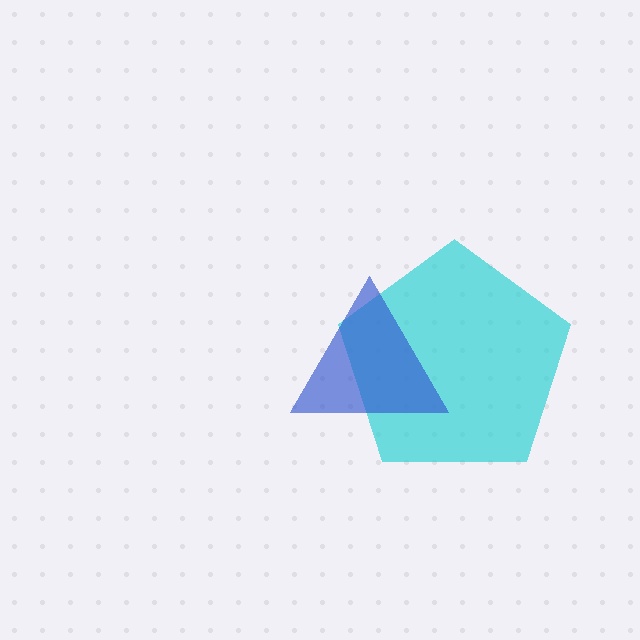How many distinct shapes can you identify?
There are 2 distinct shapes: a cyan pentagon, a blue triangle.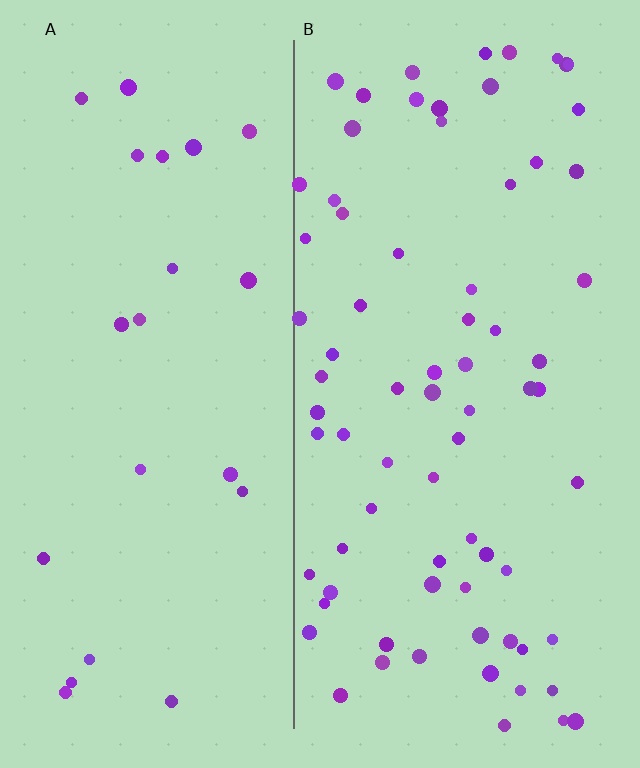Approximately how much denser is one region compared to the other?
Approximately 3.2× — region B over region A.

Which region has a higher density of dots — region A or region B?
B (the right).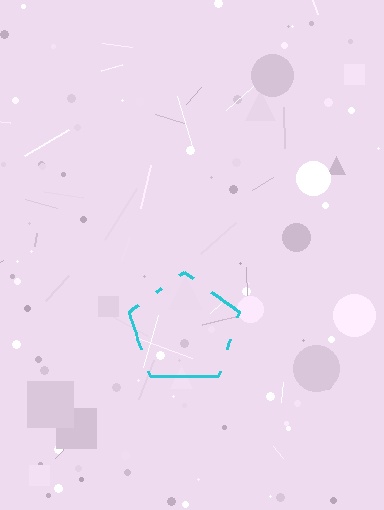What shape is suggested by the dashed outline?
The dashed outline suggests a pentagon.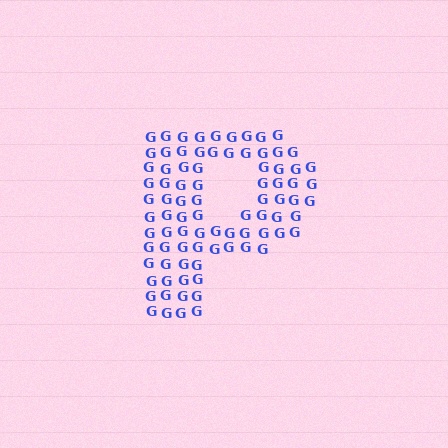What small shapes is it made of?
It is made of small letter G's.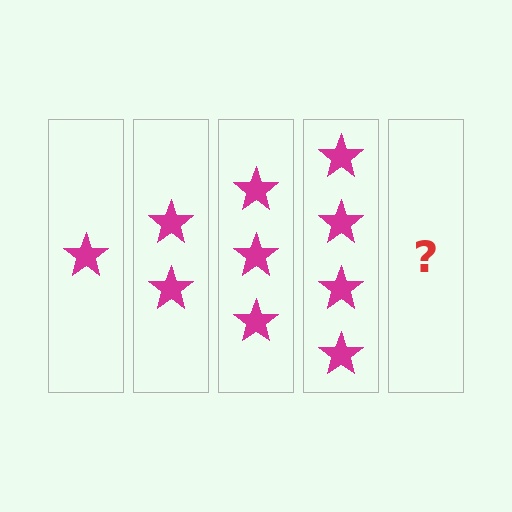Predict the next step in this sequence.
The next step is 5 stars.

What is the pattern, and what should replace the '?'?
The pattern is that each step adds one more star. The '?' should be 5 stars.